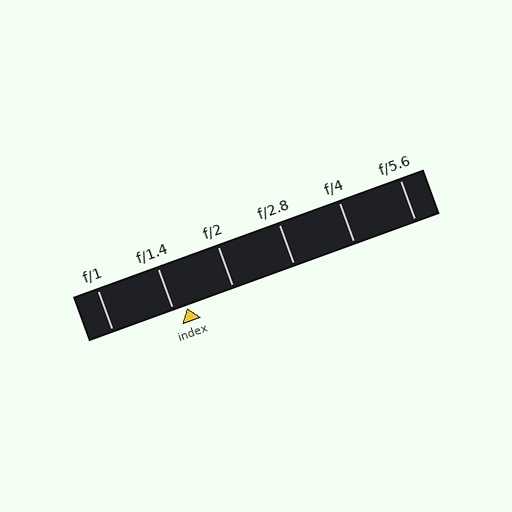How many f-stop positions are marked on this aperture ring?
There are 6 f-stop positions marked.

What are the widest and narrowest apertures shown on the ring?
The widest aperture shown is f/1 and the narrowest is f/5.6.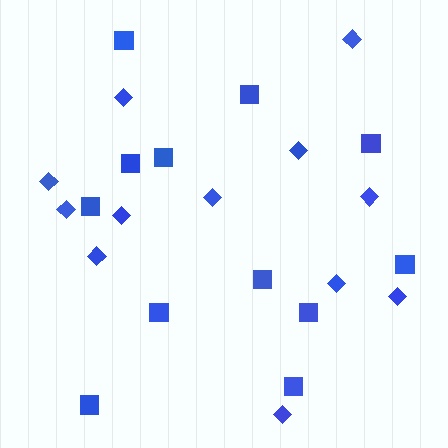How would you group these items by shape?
There are 2 groups: one group of diamonds (12) and one group of squares (12).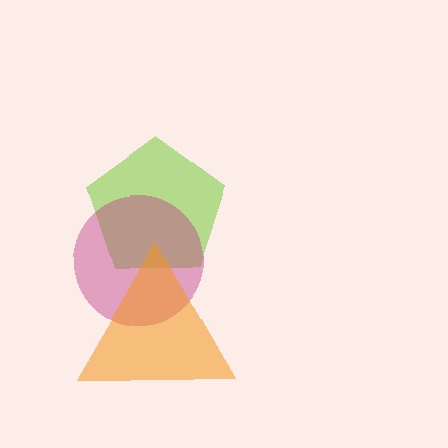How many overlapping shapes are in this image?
There are 3 overlapping shapes in the image.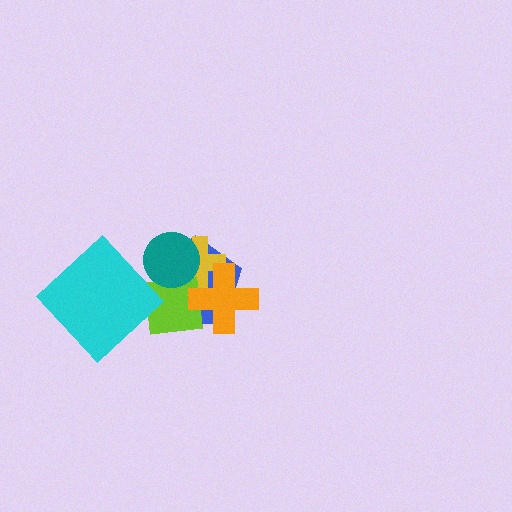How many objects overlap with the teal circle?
3 objects overlap with the teal circle.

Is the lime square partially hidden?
Yes, it is partially covered by another shape.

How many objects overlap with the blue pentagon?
4 objects overlap with the blue pentagon.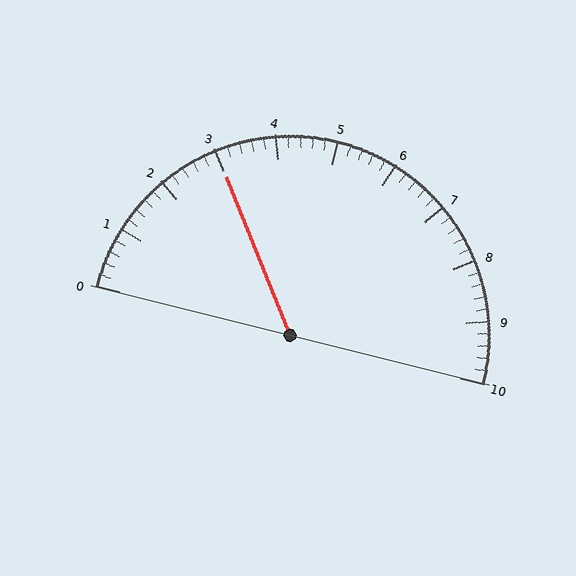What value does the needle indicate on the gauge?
The needle indicates approximately 3.0.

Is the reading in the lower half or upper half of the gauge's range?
The reading is in the lower half of the range (0 to 10).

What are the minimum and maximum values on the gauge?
The gauge ranges from 0 to 10.